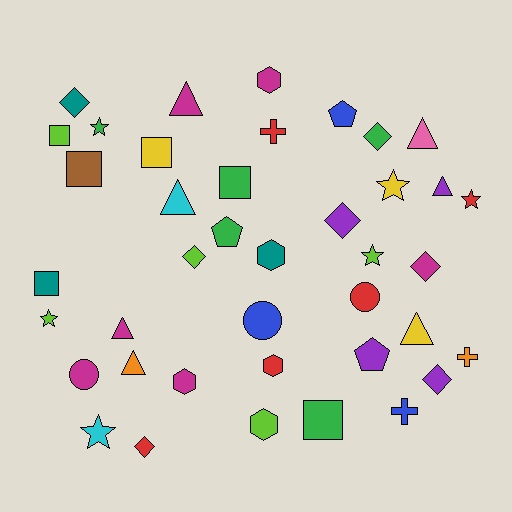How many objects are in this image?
There are 40 objects.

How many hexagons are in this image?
There are 5 hexagons.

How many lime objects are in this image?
There are 5 lime objects.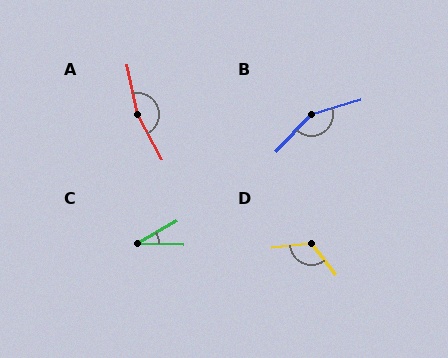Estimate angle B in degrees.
Approximately 150 degrees.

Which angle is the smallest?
C, at approximately 31 degrees.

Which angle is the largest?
A, at approximately 163 degrees.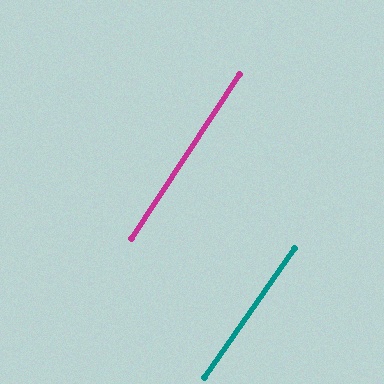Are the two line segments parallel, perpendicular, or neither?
Parallel — their directions differ by only 1.4°.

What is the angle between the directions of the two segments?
Approximately 1 degree.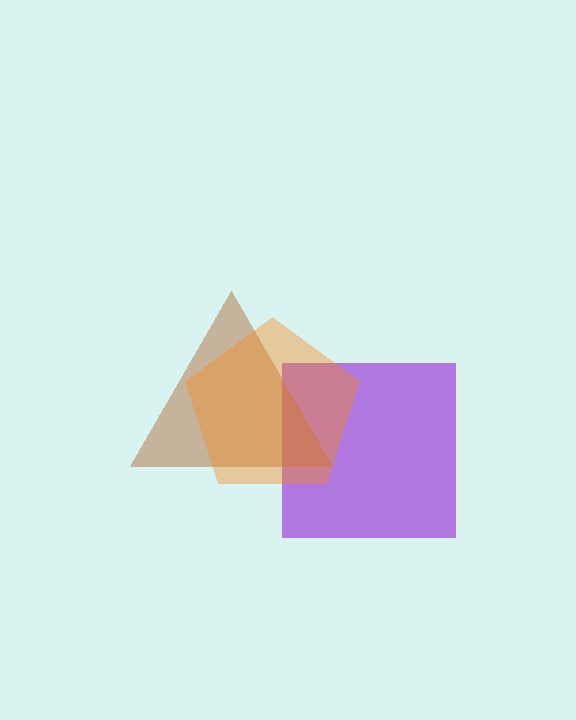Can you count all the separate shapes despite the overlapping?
Yes, there are 3 separate shapes.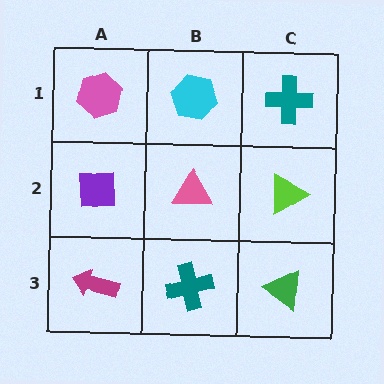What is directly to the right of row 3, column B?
A green triangle.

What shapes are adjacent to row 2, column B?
A cyan hexagon (row 1, column B), a teal cross (row 3, column B), a purple square (row 2, column A), a lime triangle (row 2, column C).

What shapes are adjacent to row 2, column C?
A teal cross (row 1, column C), a green triangle (row 3, column C), a pink triangle (row 2, column B).